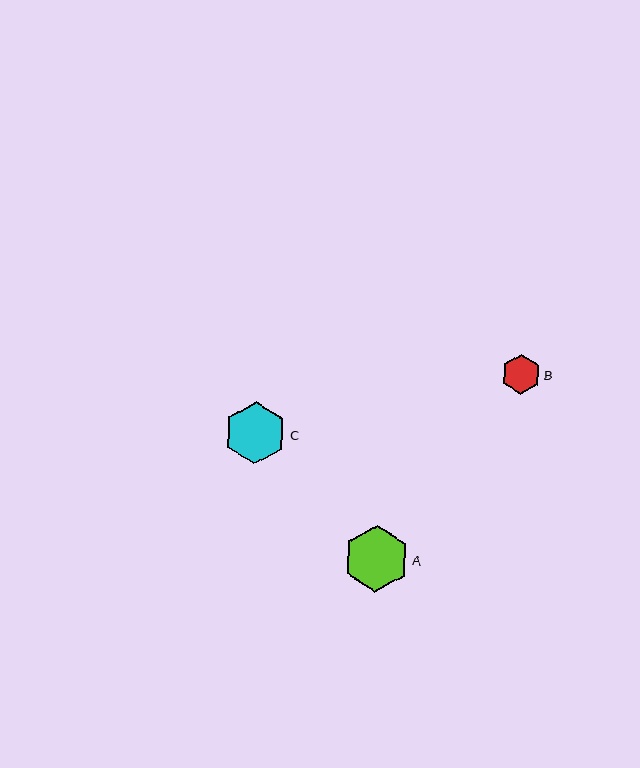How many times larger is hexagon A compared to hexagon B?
Hexagon A is approximately 1.7 times the size of hexagon B.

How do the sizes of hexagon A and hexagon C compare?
Hexagon A and hexagon C are approximately the same size.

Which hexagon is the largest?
Hexagon A is the largest with a size of approximately 66 pixels.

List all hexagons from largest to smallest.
From largest to smallest: A, C, B.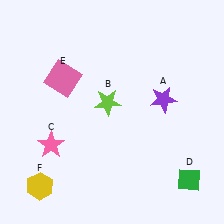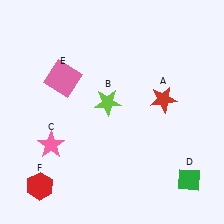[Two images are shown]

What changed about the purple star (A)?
In Image 1, A is purple. In Image 2, it changed to red.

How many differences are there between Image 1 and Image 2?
There are 2 differences between the two images.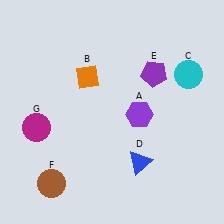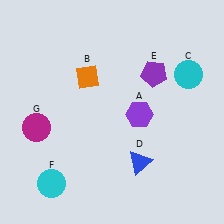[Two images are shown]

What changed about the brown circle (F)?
In Image 1, F is brown. In Image 2, it changed to cyan.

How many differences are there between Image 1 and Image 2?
There is 1 difference between the two images.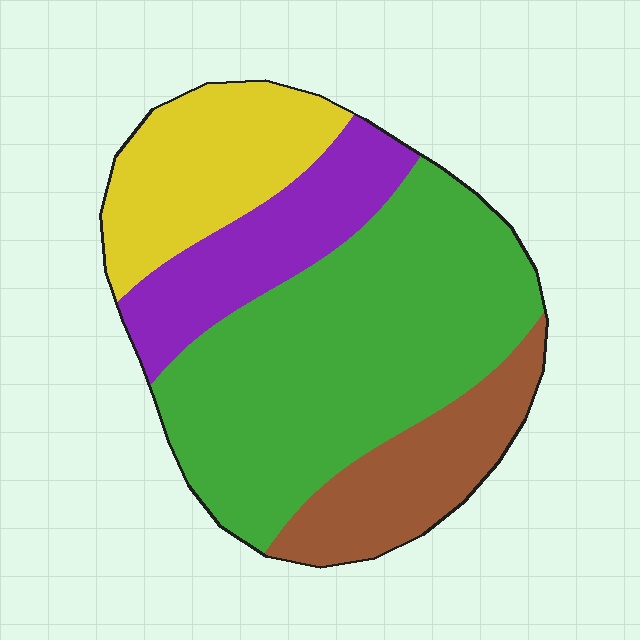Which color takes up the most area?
Green, at roughly 50%.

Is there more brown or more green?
Green.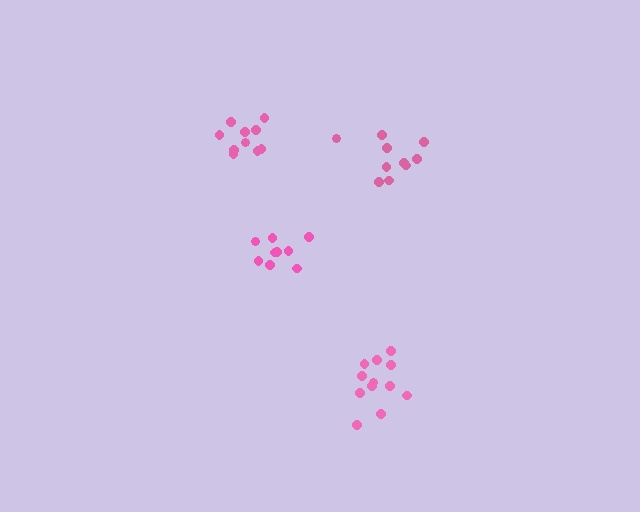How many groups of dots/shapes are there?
There are 4 groups.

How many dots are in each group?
Group 1: 9 dots, Group 2: 12 dots, Group 3: 10 dots, Group 4: 10 dots (41 total).